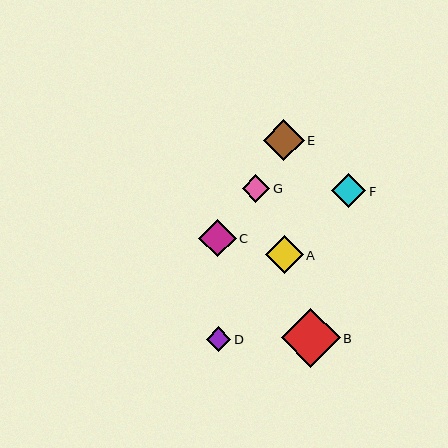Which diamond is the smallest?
Diamond D is the smallest with a size of approximately 25 pixels.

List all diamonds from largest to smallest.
From largest to smallest: B, E, C, A, F, G, D.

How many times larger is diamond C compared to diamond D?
Diamond C is approximately 1.5 times the size of diamond D.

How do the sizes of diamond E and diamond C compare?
Diamond E and diamond C are approximately the same size.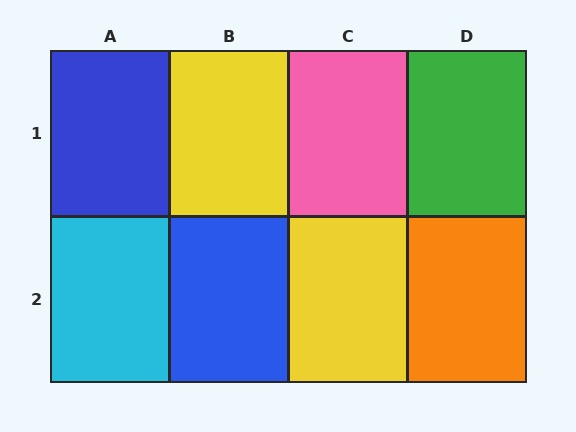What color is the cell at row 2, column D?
Orange.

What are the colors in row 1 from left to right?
Blue, yellow, pink, green.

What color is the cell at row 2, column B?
Blue.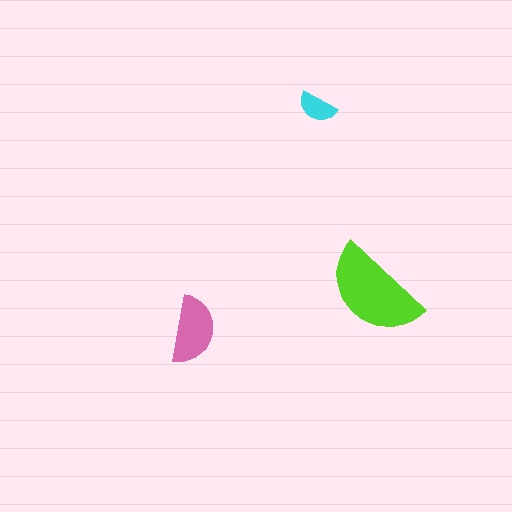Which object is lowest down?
The pink semicircle is bottommost.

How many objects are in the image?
There are 3 objects in the image.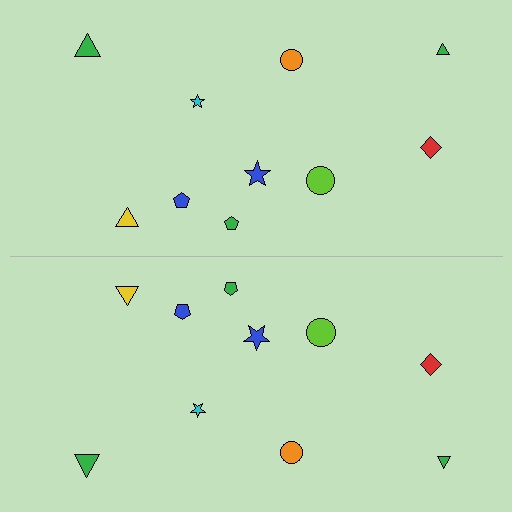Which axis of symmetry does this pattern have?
The pattern has a horizontal axis of symmetry running through the center of the image.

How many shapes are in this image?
There are 20 shapes in this image.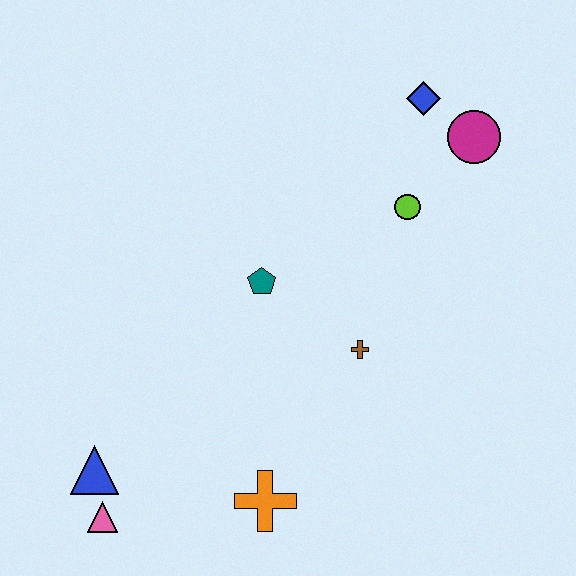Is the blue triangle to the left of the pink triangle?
Yes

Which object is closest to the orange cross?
The pink triangle is closest to the orange cross.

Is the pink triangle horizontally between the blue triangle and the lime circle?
Yes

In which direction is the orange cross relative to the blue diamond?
The orange cross is below the blue diamond.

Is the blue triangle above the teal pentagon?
No